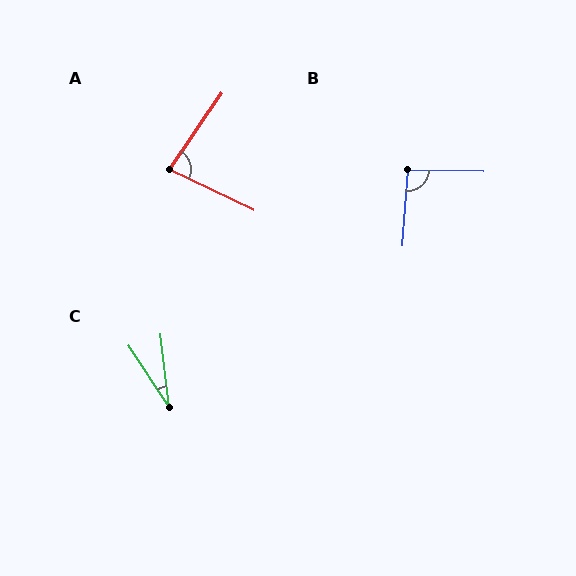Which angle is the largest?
B, at approximately 93 degrees.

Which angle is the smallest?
C, at approximately 27 degrees.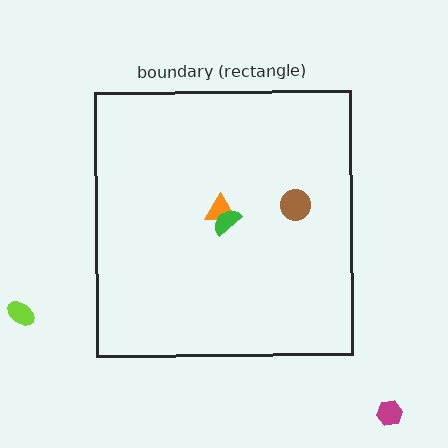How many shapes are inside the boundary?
3 inside, 2 outside.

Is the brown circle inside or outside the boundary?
Inside.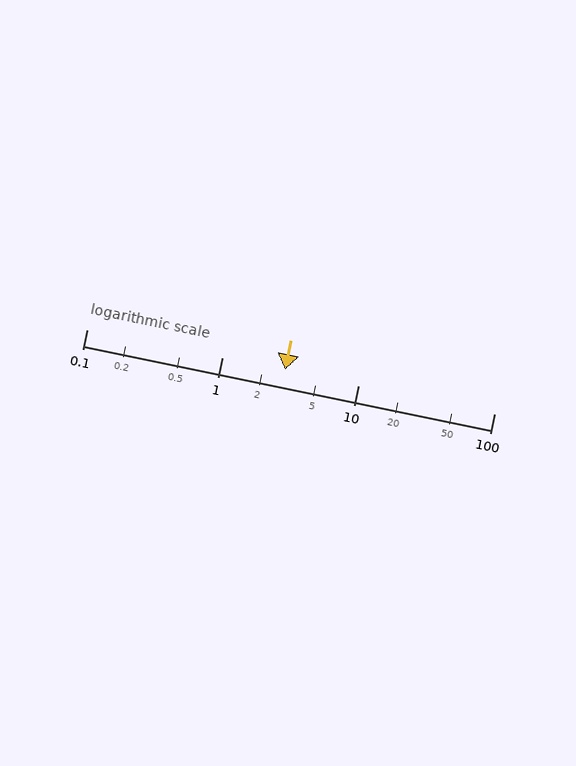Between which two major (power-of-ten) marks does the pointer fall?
The pointer is between 1 and 10.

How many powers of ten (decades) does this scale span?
The scale spans 3 decades, from 0.1 to 100.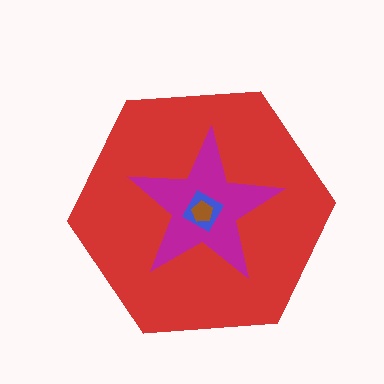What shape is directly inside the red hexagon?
The magenta star.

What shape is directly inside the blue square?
The brown pentagon.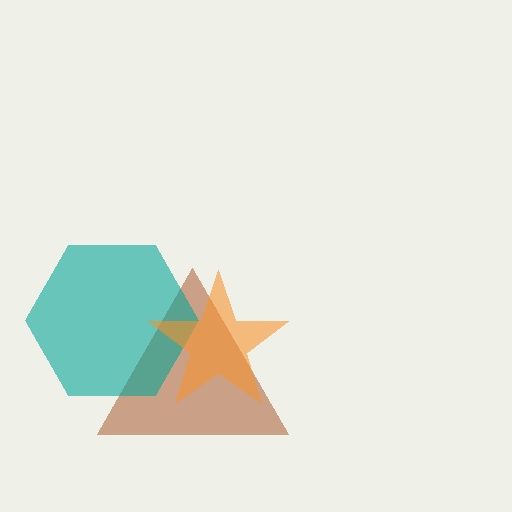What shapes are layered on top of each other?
The layered shapes are: a brown triangle, a teal hexagon, an orange star.